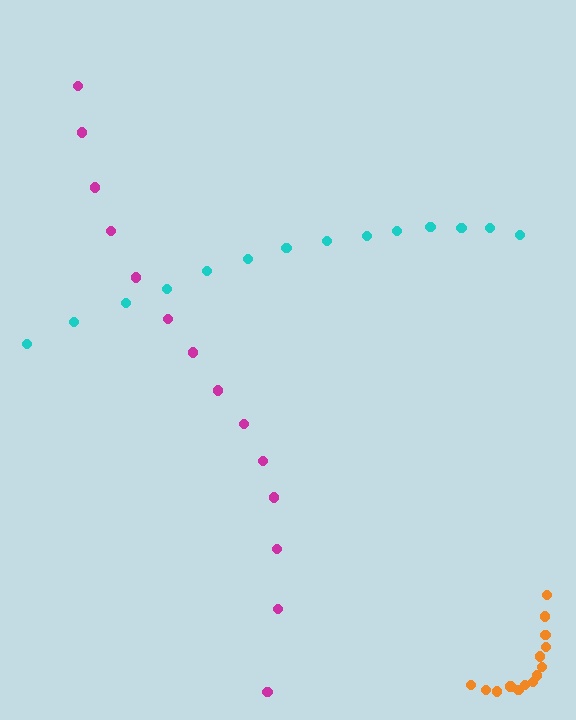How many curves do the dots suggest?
There are 3 distinct paths.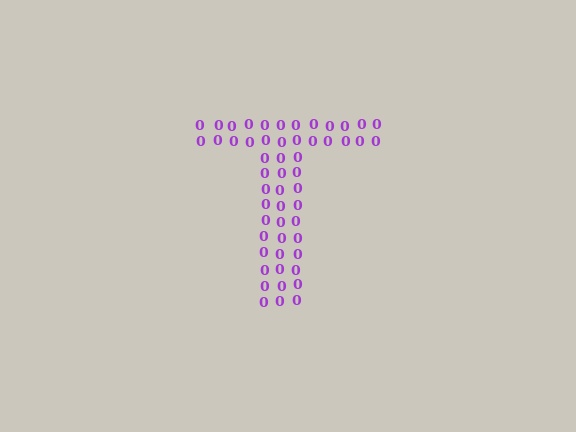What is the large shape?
The large shape is the letter T.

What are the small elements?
The small elements are digit 0's.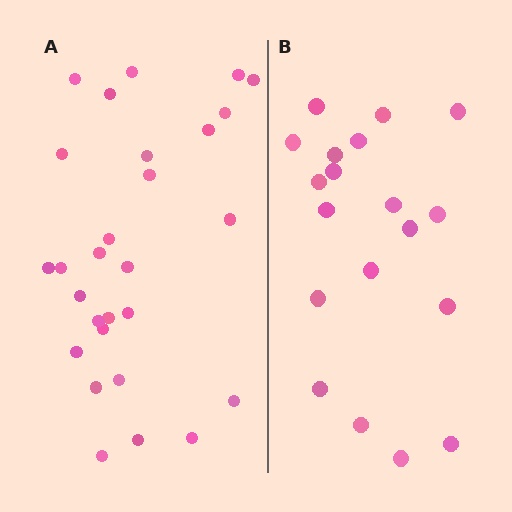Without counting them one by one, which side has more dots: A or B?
Region A (the left region) has more dots.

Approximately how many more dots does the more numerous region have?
Region A has roughly 8 or so more dots than region B.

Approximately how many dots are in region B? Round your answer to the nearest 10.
About 20 dots. (The exact count is 19, which rounds to 20.)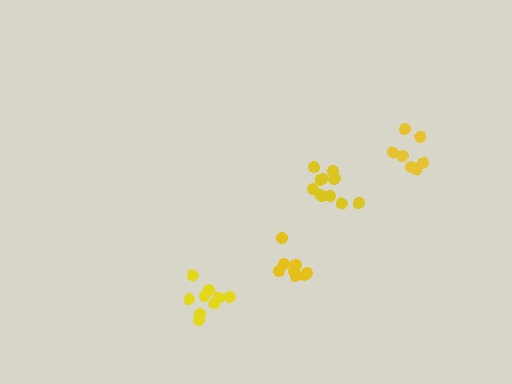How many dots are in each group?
Group 1: 9 dots, Group 2: 8 dots, Group 3: 11 dots, Group 4: 7 dots (35 total).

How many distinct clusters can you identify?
There are 4 distinct clusters.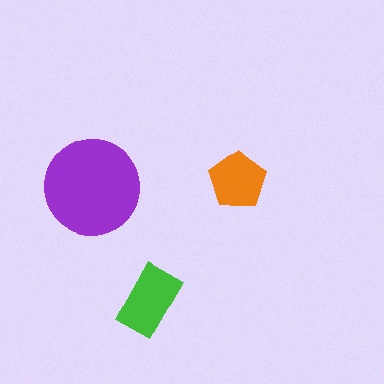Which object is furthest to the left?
The purple circle is leftmost.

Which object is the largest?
The purple circle.